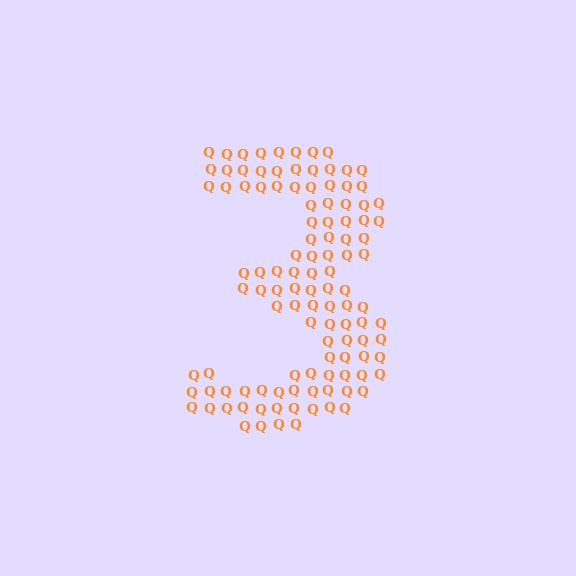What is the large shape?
The large shape is the digit 3.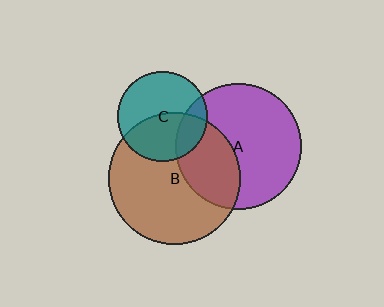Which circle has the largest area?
Circle B (brown).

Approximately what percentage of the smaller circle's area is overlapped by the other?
Approximately 35%.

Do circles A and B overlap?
Yes.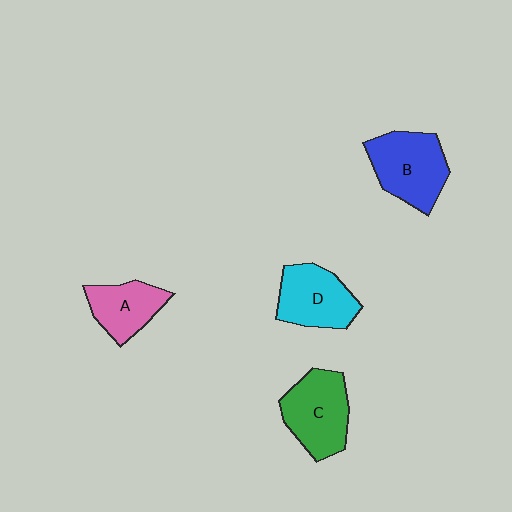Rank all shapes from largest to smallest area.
From largest to smallest: B (blue), C (green), D (cyan), A (pink).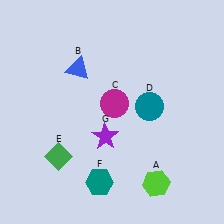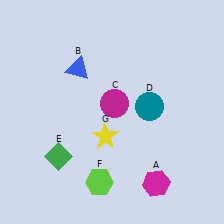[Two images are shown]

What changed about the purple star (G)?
In Image 1, G is purple. In Image 2, it changed to yellow.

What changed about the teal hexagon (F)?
In Image 1, F is teal. In Image 2, it changed to lime.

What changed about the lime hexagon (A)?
In Image 1, A is lime. In Image 2, it changed to magenta.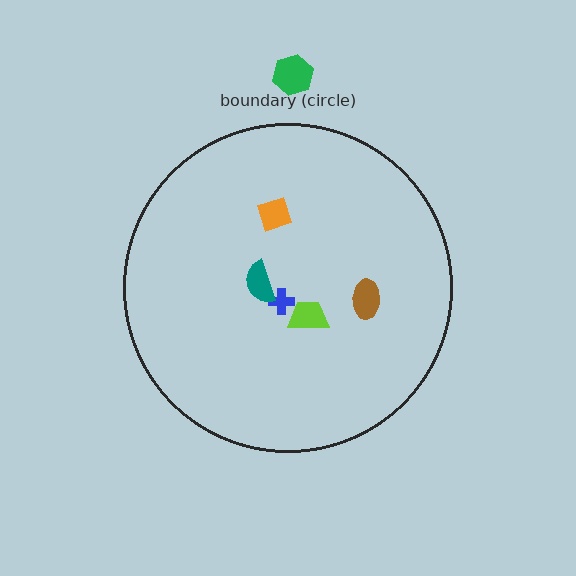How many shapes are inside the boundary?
5 inside, 1 outside.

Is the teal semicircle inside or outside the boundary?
Inside.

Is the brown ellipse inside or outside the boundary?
Inside.